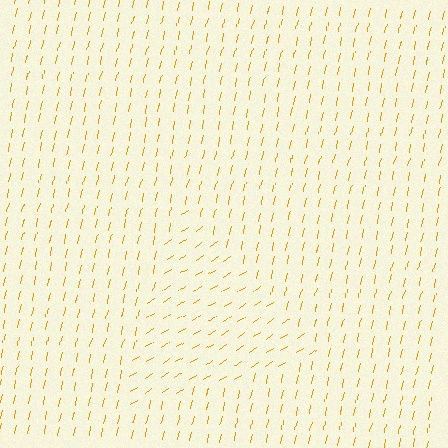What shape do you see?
I see a triangle.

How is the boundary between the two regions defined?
The boundary is defined purely by a change in line orientation (approximately 45 degrees difference). All lines are the same color and thickness.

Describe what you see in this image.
The image is filled with small orange line segments. A triangle region in the image has lines oriented differently from the surrounding lines, creating a visible texture boundary.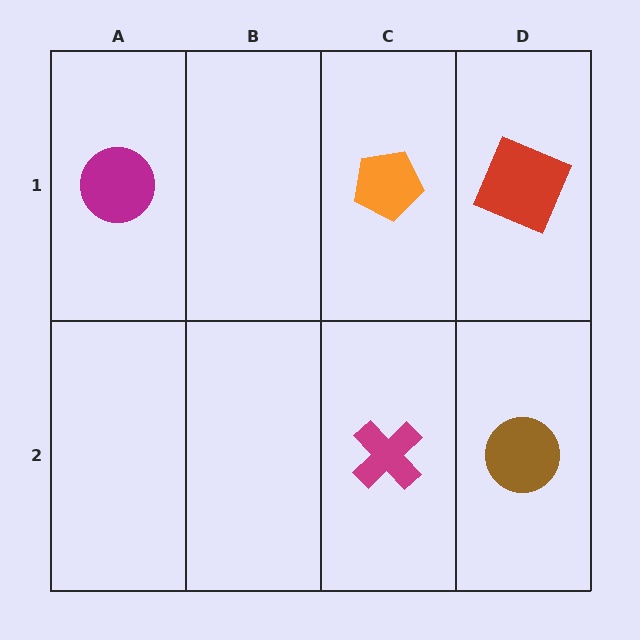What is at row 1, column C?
An orange pentagon.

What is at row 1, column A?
A magenta circle.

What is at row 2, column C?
A magenta cross.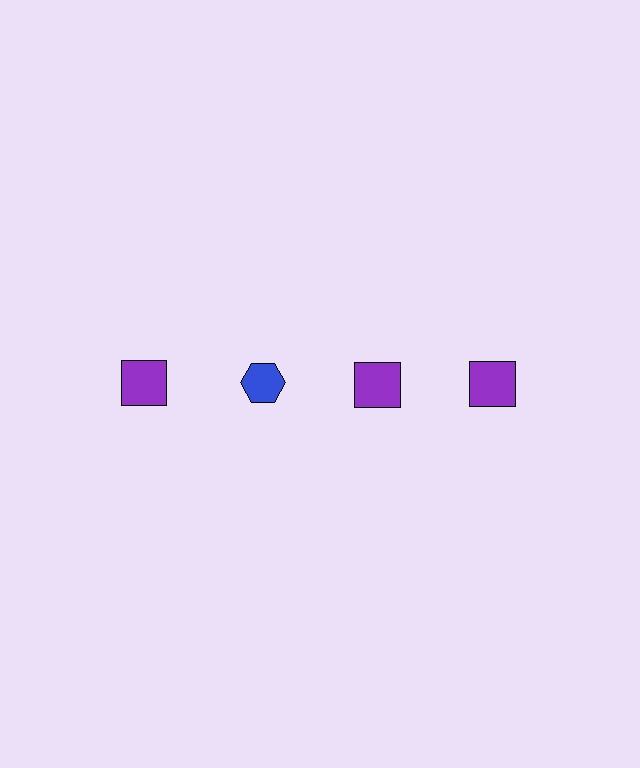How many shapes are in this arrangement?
There are 4 shapes arranged in a grid pattern.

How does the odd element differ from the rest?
It differs in both color (blue instead of purple) and shape (hexagon instead of square).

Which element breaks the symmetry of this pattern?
The blue hexagon in the top row, second from left column breaks the symmetry. All other shapes are purple squares.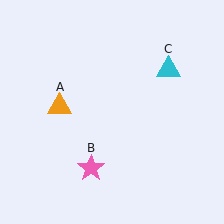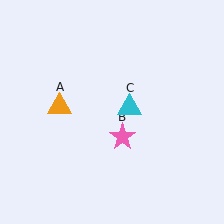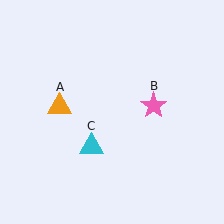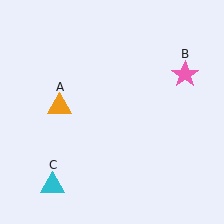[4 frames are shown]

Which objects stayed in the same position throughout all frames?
Orange triangle (object A) remained stationary.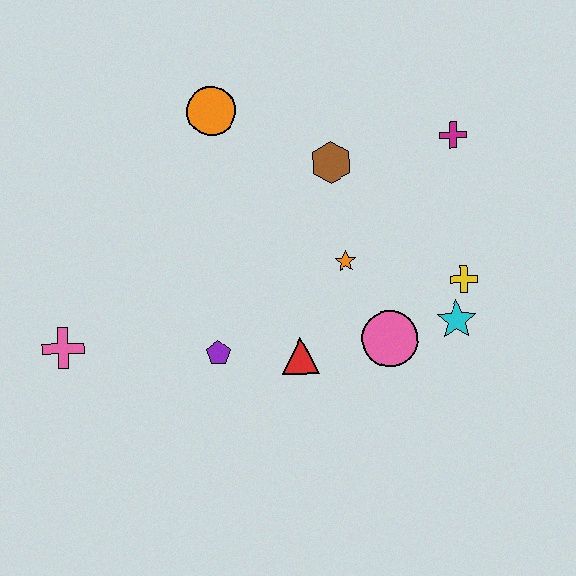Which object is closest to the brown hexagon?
The orange star is closest to the brown hexagon.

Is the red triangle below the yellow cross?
Yes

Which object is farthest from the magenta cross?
The pink cross is farthest from the magenta cross.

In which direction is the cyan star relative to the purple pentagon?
The cyan star is to the right of the purple pentagon.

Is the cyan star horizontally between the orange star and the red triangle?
No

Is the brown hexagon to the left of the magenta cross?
Yes